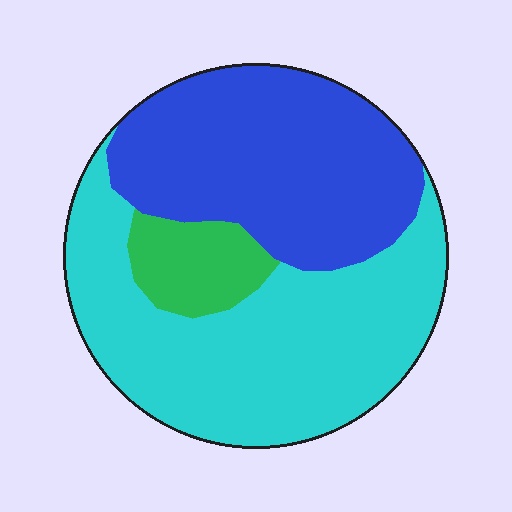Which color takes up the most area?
Cyan, at roughly 50%.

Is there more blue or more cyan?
Cyan.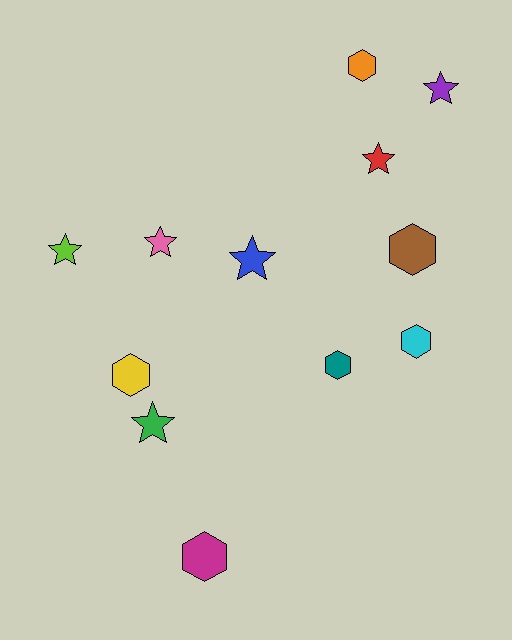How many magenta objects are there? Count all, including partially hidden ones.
There is 1 magenta object.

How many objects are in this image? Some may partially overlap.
There are 12 objects.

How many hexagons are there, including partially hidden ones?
There are 6 hexagons.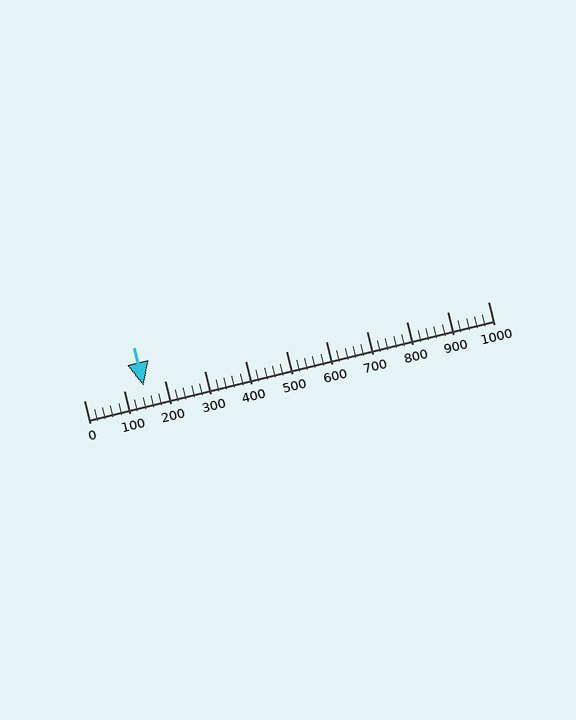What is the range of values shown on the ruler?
The ruler shows values from 0 to 1000.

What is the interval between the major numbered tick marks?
The major tick marks are spaced 100 units apart.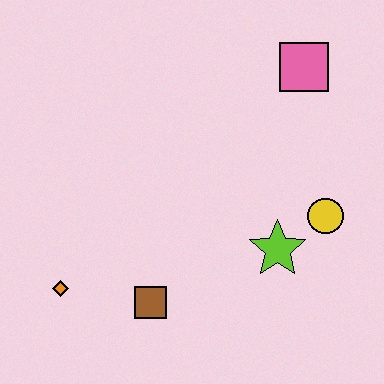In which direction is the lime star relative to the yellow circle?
The lime star is to the left of the yellow circle.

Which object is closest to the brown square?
The orange diamond is closest to the brown square.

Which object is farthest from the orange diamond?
The pink square is farthest from the orange diamond.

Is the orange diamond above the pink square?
No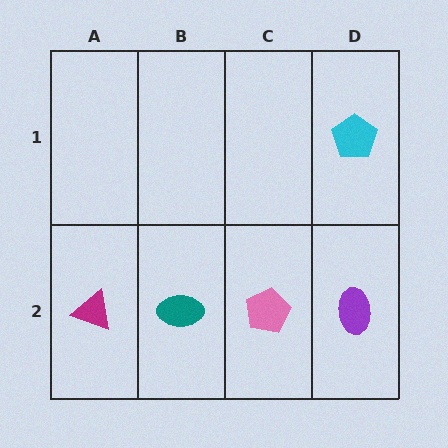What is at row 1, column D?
A cyan pentagon.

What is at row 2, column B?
A teal ellipse.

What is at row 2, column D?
A purple ellipse.